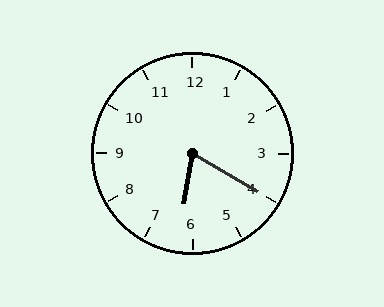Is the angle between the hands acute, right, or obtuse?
It is acute.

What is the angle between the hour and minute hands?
Approximately 70 degrees.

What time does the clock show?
6:20.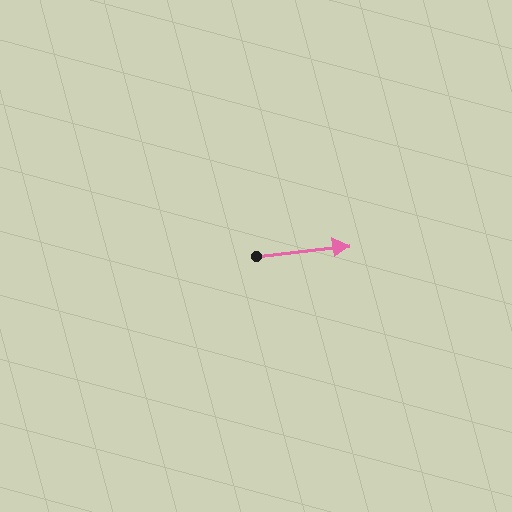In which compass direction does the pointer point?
East.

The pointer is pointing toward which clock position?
Roughly 3 o'clock.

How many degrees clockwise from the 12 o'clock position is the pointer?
Approximately 84 degrees.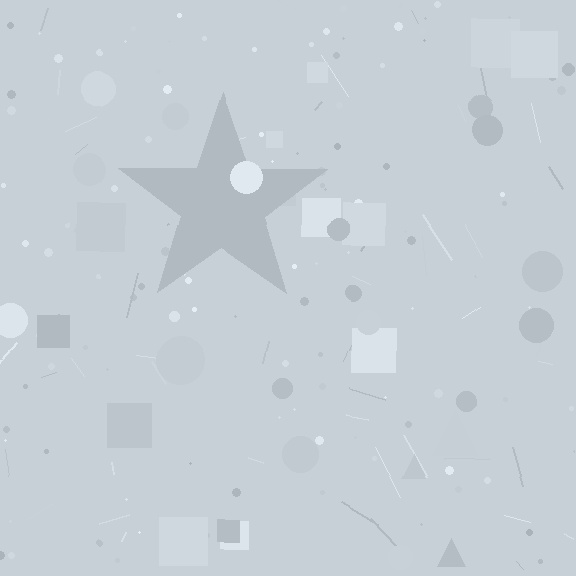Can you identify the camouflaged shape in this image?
The camouflaged shape is a star.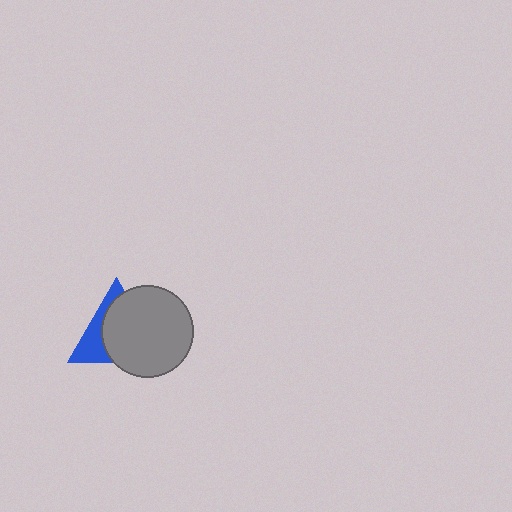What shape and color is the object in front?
The object in front is a gray circle.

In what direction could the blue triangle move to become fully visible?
The blue triangle could move toward the upper-left. That would shift it out from behind the gray circle entirely.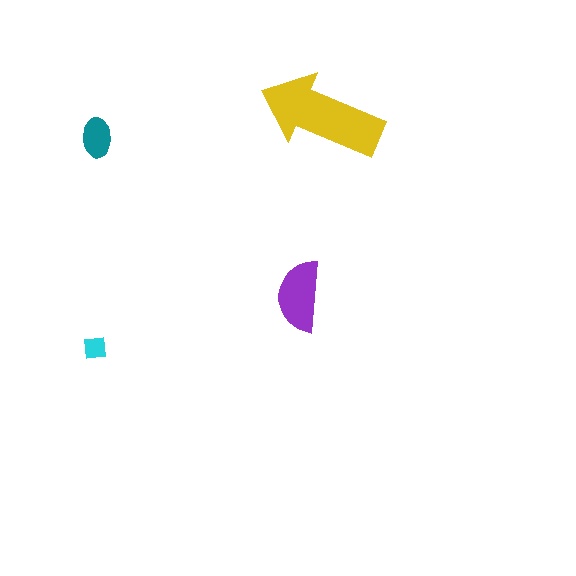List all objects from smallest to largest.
The cyan square, the teal ellipse, the purple semicircle, the yellow arrow.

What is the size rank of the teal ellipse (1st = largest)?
3rd.